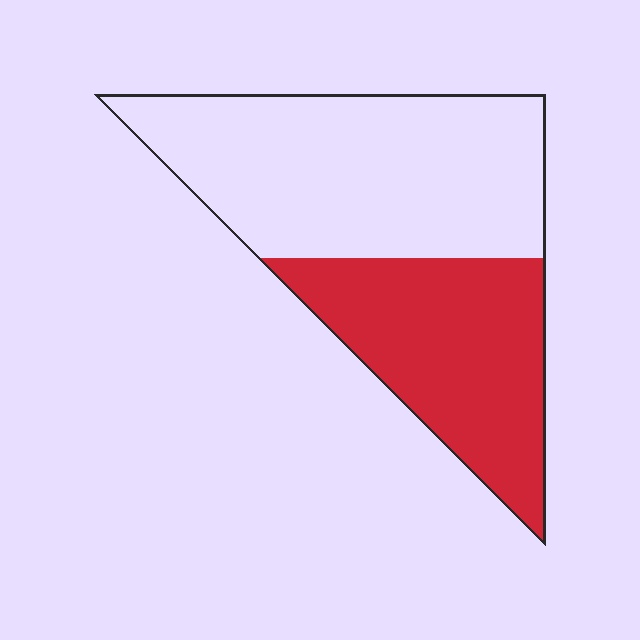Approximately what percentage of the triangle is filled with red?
Approximately 40%.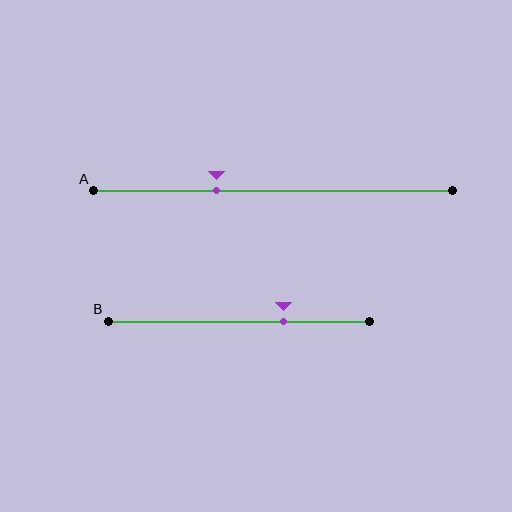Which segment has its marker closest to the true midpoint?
Segment A has its marker closest to the true midpoint.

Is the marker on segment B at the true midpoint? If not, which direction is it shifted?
No, the marker on segment B is shifted to the right by about 17% of the segment length.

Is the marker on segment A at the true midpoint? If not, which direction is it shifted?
No, the marker on segment A is shifted to the left by about 16% of the segment length.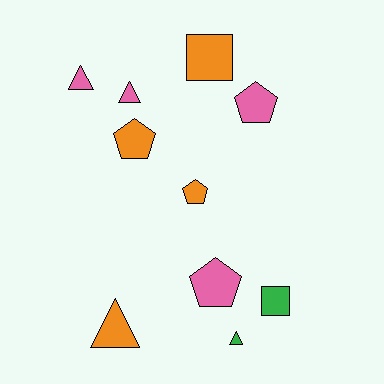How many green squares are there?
There is 1 green square.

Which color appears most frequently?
Pink, with 4 objects.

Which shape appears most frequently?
Pentagon, with 4 objects.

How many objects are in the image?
There are 10 objects.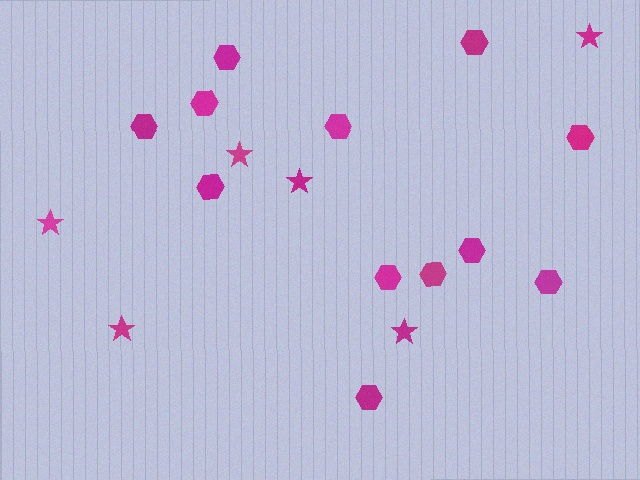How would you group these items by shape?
There are 2 groups: one group of hexagons (12) and one group of stars (6).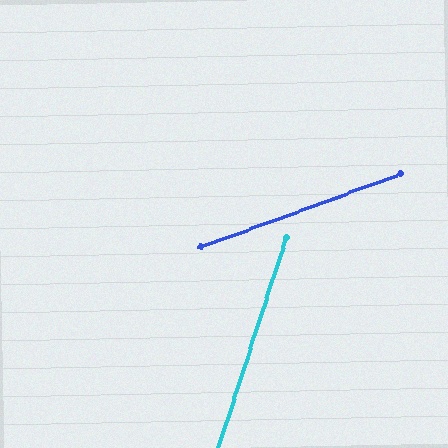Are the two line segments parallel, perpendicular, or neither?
Neither parallel nor perpendicular — they differ by about 52°.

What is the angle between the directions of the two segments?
Approximately 52 degrees.